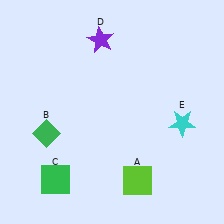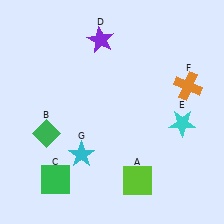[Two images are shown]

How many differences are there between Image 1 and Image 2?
There are 2 differences between the two images.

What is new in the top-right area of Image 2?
An orange cross (F) was added in the top-right area of Image 2.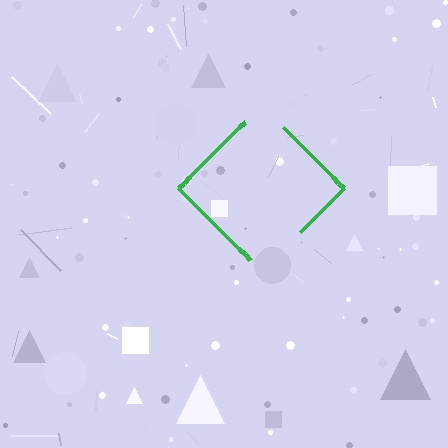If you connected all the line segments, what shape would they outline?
They would outline a diamond.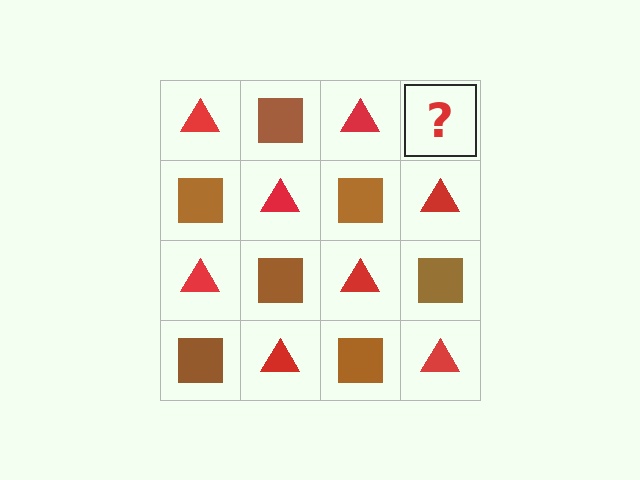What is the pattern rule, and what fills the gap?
The rule is that it alternates red triangle and brown square in a checkerboard pattern. The gap should be filled with a brown square.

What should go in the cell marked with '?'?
The missing cell should contain a brown square.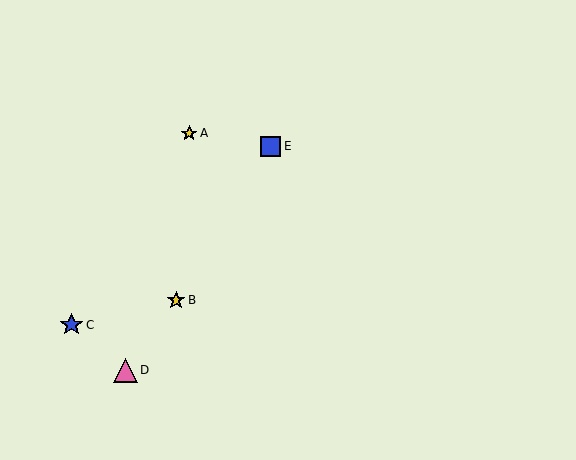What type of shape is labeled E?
Shape E is a blue square.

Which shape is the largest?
The pink triangle (labeled D) is the largest.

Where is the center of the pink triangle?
The center of the pink triangle is at (125, 370).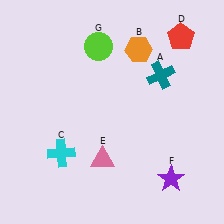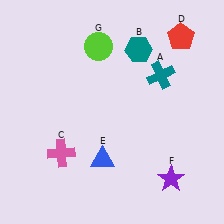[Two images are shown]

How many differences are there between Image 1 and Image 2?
There are 3 differences between the two images.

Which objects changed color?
B changed from orange to teal. C changed from cyan to pink. E changed from pink to blue.